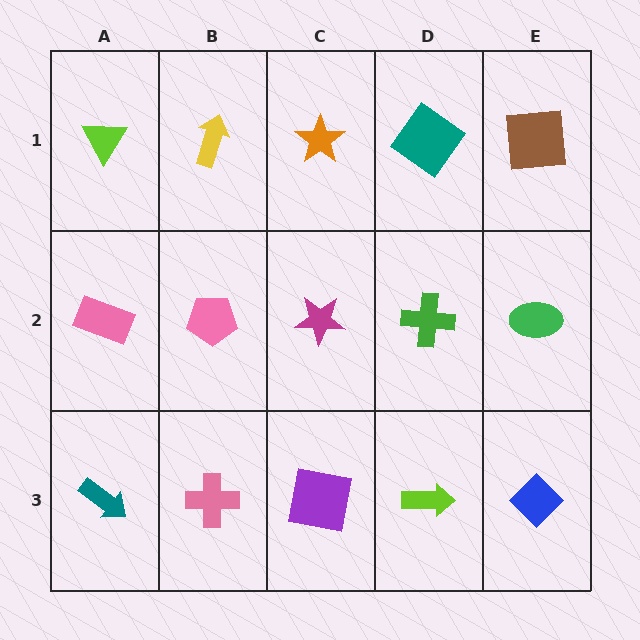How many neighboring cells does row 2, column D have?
4.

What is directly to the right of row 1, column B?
An orange star.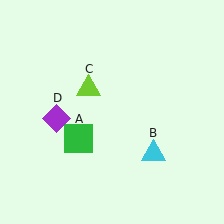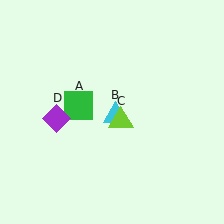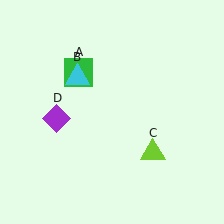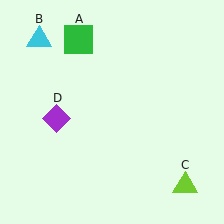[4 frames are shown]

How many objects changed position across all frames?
3 objects changed position: green square (object A), cyan triangle (object B), lime triangle (object C).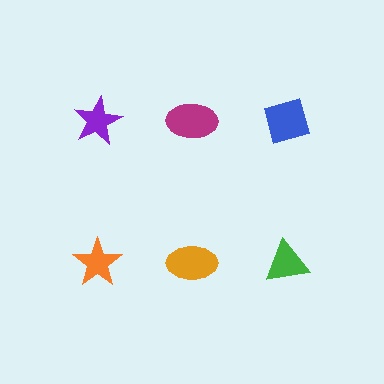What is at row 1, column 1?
A purple star.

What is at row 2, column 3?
A green triangle.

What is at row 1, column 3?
A blue diamond.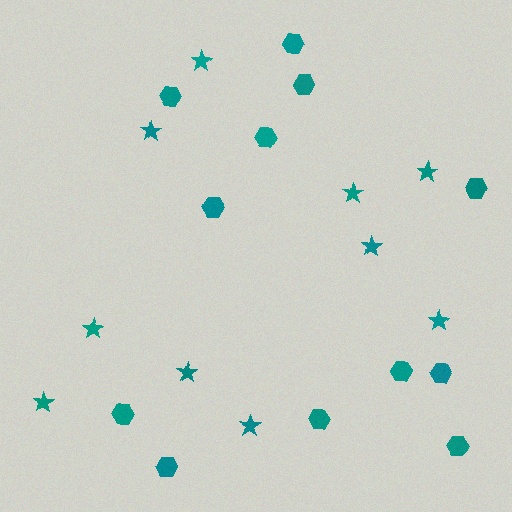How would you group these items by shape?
There are 2 groups: one group of stars (10) and one group of hexagons (12).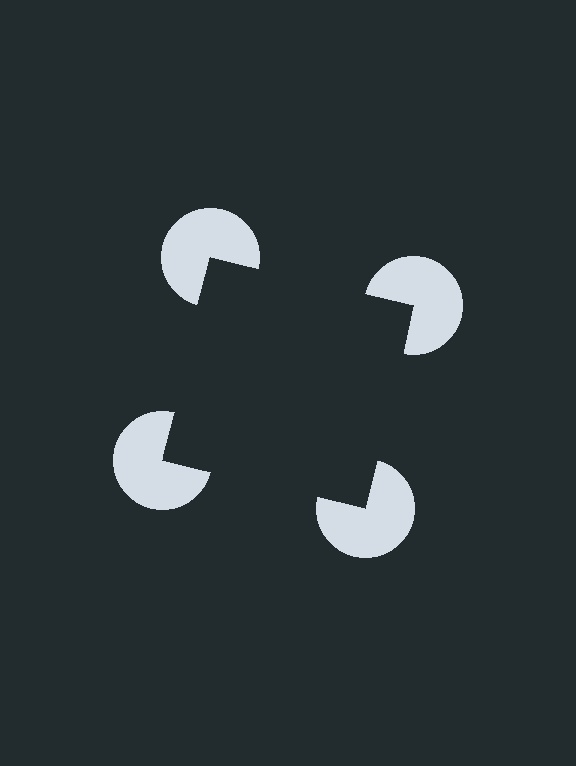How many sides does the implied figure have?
4 sides.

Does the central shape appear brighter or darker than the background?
It typically appears slightly darker than the background, even though no actual brightness change is drawn.